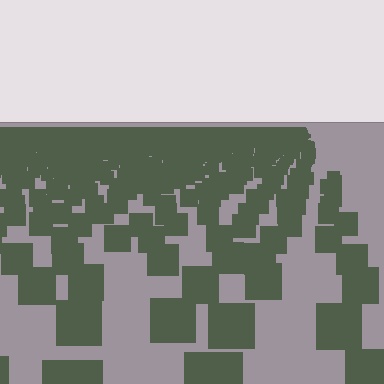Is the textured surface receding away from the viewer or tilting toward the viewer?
The surface is receding away from the viewer. Texture elements get smaller and denser toward the top.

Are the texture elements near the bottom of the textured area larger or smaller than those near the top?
Larger. Near the bottom, elements are closer to the viewer and appear at a bigger on-screen size.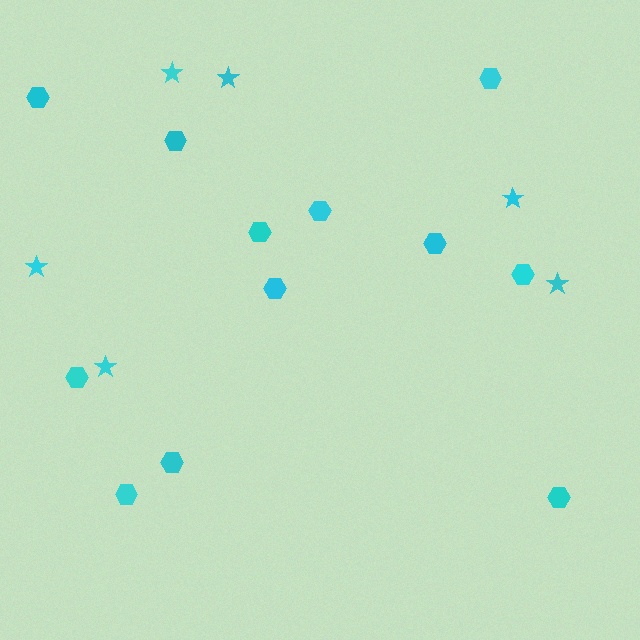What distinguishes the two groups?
There are 2 groups: one group of stars (6) and one group of hexagons (12).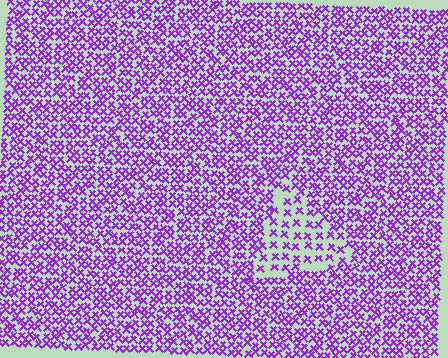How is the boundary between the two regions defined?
The boundary is defined by a change in element density (approximately 2.0x ratio). All elements are the same color, size, and shape.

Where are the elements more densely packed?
The elements are more densely packed outside the triangle boundary.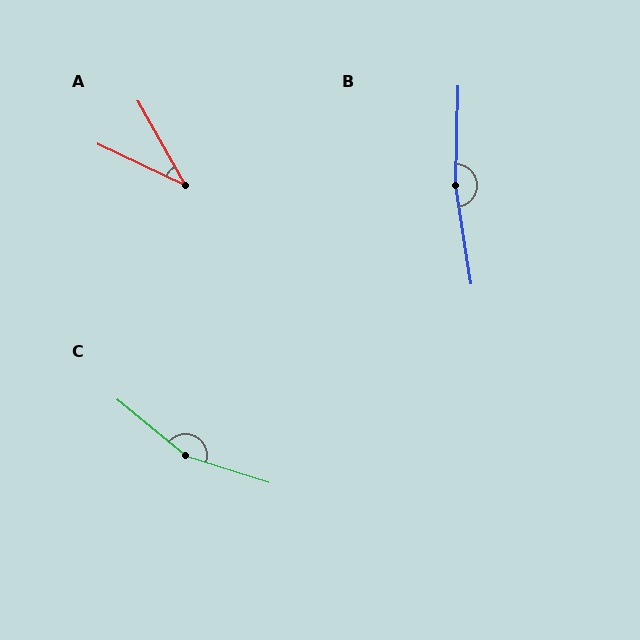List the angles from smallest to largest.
A (36°), C (158°), B (170°).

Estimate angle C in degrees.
Approximately 158 degrees.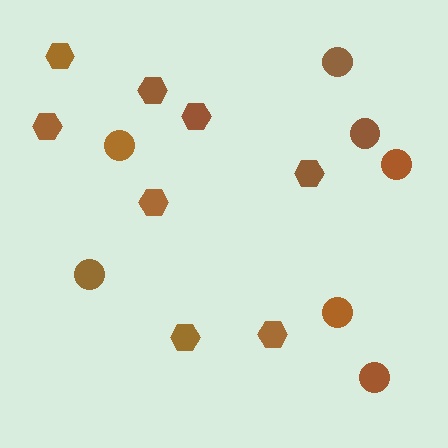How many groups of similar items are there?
There are 2 groups: one group of hexagons (8) and one group of circles (7).